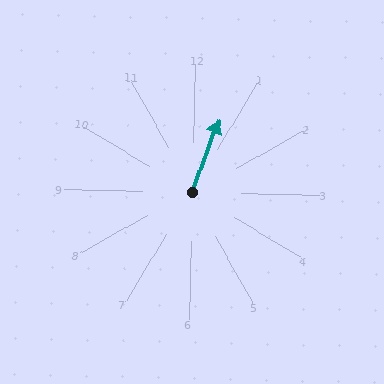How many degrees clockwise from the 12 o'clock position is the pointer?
Approximately 19 degrees.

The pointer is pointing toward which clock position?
Roughly 1 o'clock.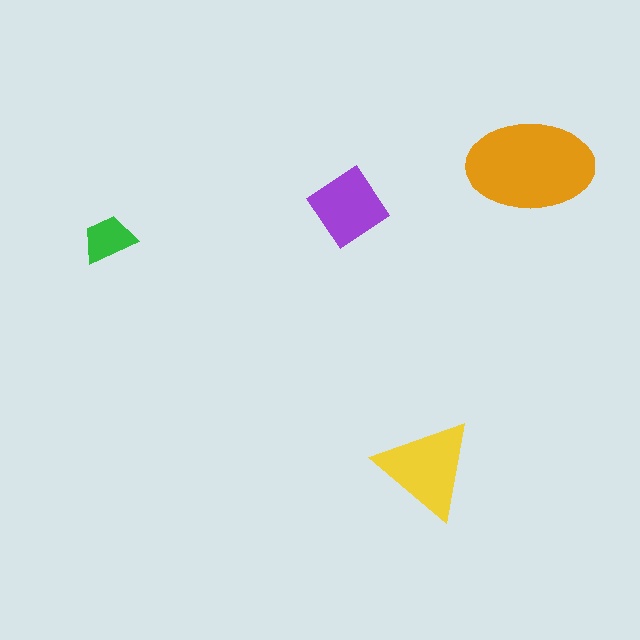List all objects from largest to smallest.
The orange ellipse, the yellow triangle, the purple diamond, the green trapezoid.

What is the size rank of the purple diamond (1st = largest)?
3rd.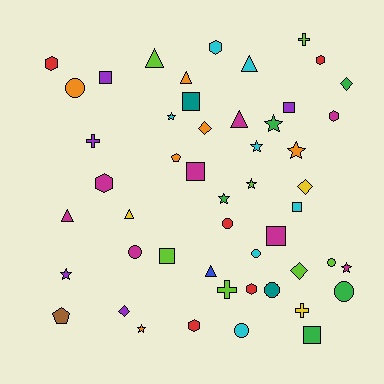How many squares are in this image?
There are 8 squares.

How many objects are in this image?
There are 50 objects.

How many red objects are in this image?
There are 5 red objects.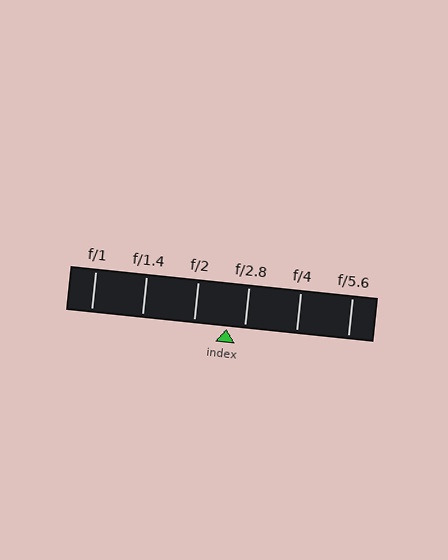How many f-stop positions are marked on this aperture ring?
There are 6 f-stop positions marked.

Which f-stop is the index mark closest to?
The index mark is closest to f/2.8.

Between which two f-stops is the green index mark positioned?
The index mark is between f/2 and f/2.8.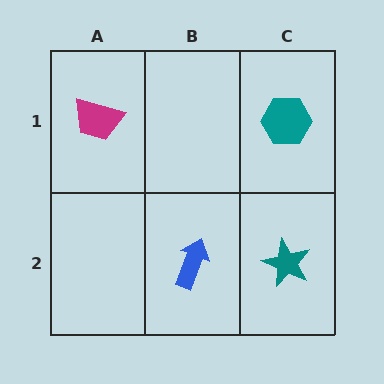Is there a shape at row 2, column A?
No, that cell is empty.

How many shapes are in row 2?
2 shapes.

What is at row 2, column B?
A blue arrow.